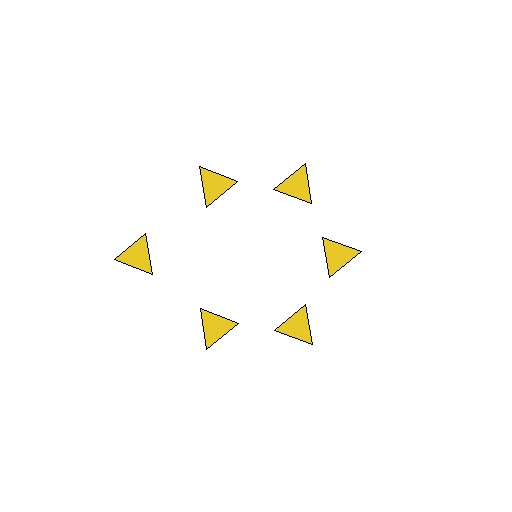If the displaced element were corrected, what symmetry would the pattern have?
It would have 6-fold rotational symmetry — the pattern would map onto itself every 60 degrees.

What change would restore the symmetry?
The symmetry would be restored by moving it inward, back onto the ring so that all 6 triangles sit at equal angles and equal distance from the center.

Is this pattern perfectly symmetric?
No. The 6 yellow triangles are arranged in a ring, but one element near the 9 o'clock position is pushed outward from the center, breaking the 6-fold rotational symmetry.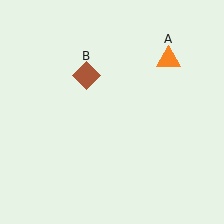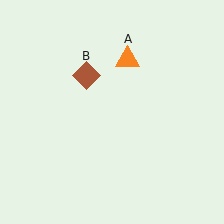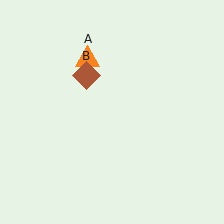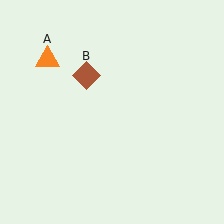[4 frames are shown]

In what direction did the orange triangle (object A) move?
The orange triangle (object A) moved left.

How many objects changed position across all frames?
1 object changed position: orange triangle (object A).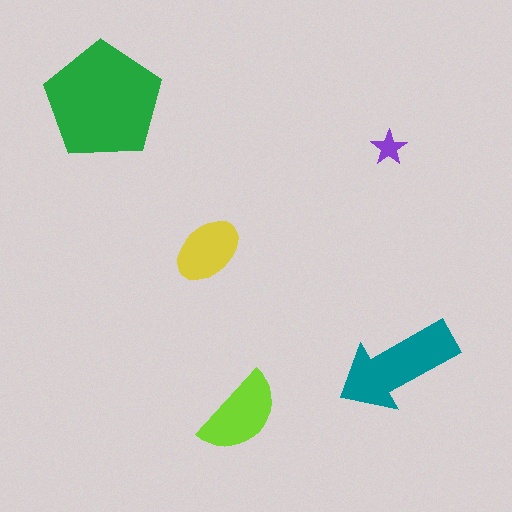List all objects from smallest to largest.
The purple star, the yellow ellipse, the lime semicircle, the teal arrow, the green pentagon.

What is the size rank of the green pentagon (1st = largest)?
1st.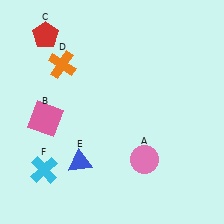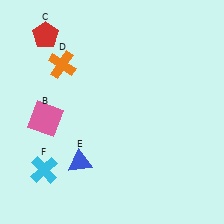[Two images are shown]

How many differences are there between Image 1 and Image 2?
There is 1 difference between the two images.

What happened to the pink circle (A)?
The pink circle (A) was removed in Image 2. It was in the bottom-right area of Image 1.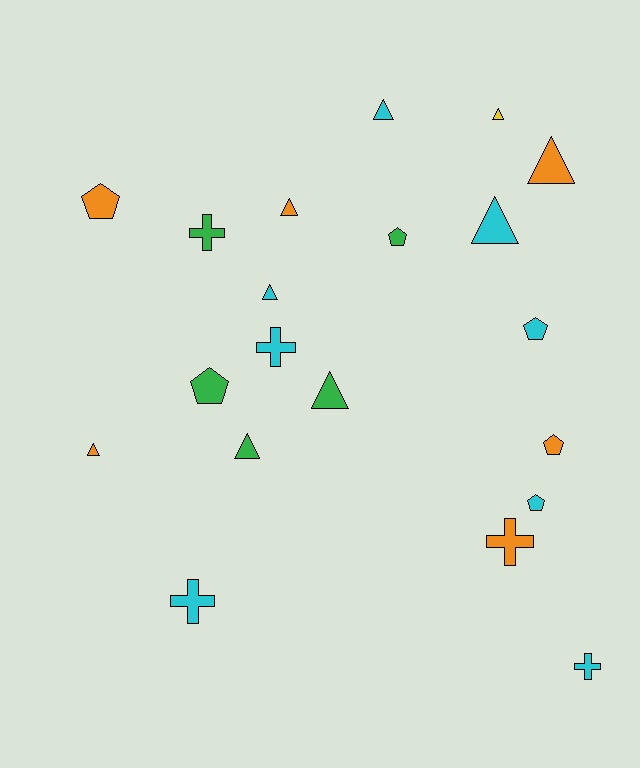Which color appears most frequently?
Cyan, with 8 objects.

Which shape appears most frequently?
Triangle, with 9 objects.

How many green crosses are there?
There is 1 green cross.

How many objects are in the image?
There are 20 objects.